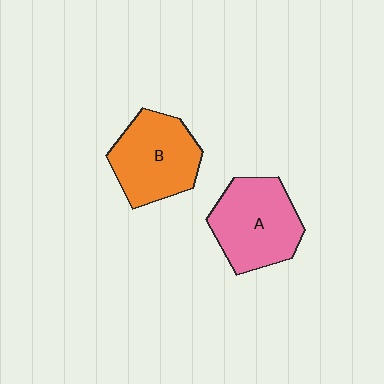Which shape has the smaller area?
Shape B (orange).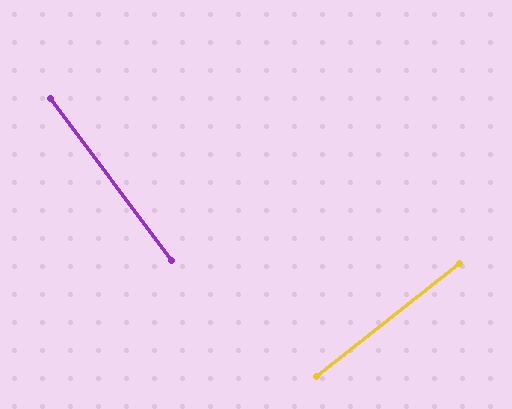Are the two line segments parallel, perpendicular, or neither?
Perpendicular — they meet at approximately 88°.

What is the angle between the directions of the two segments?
Approximately 88 degrees.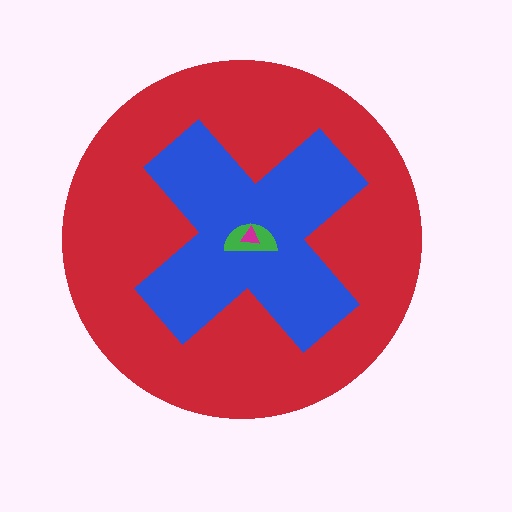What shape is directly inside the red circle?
The blue cross.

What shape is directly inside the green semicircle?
The magenta triangle.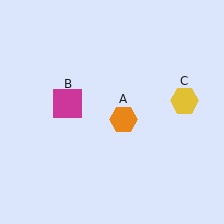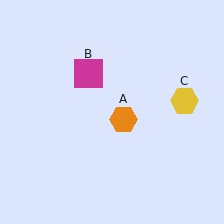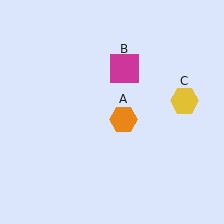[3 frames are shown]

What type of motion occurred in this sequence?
The magenta square (object B) rotated clockwise around the center of the scene.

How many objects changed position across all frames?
1 object changed position: magenta square (object B).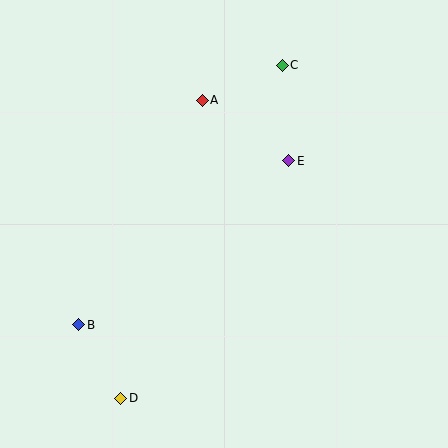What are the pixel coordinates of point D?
Point D is at (120, 398).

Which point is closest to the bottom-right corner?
Point E is closest to the bottom-right corner.